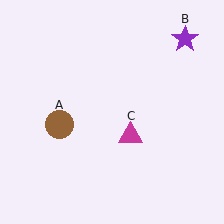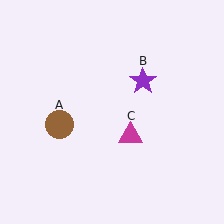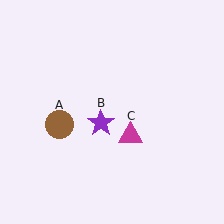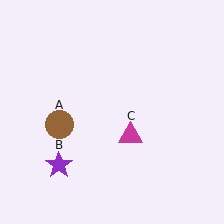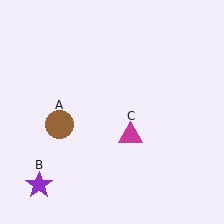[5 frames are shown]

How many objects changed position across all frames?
1 object changed position: purple star (object B).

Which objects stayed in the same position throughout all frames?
Brown circle (object A) and magenta triangle (object C) remained stationary.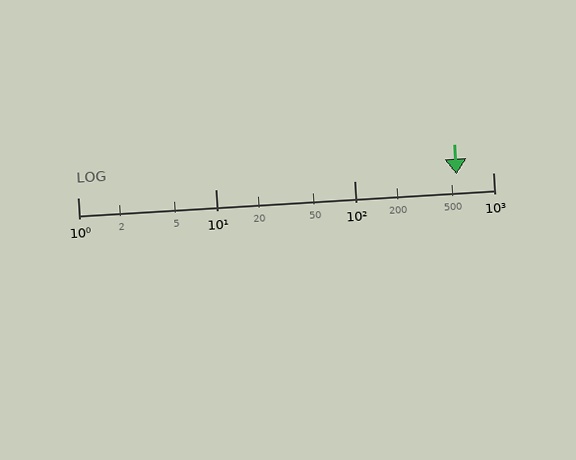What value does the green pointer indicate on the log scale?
The pointer indicates approximately 550.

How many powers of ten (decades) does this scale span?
The scale spans 3 decades, from 1 to 1000.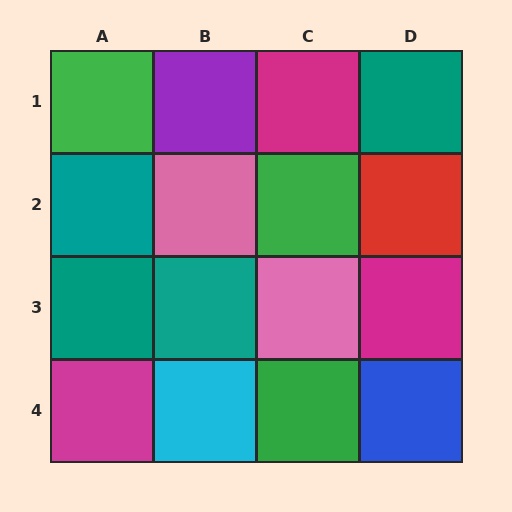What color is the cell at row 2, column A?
Teal.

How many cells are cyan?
1 cell is cyan.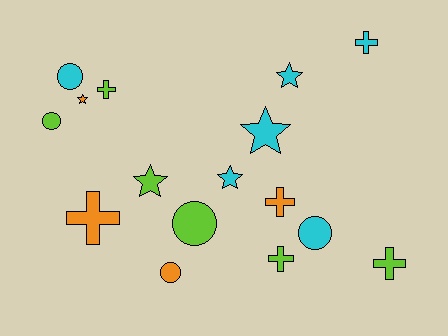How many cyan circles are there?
There are 2 cyan circles.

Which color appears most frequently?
Lime, with 6 objects.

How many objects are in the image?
There are 16 objects.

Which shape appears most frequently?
Cross, with 6 objects.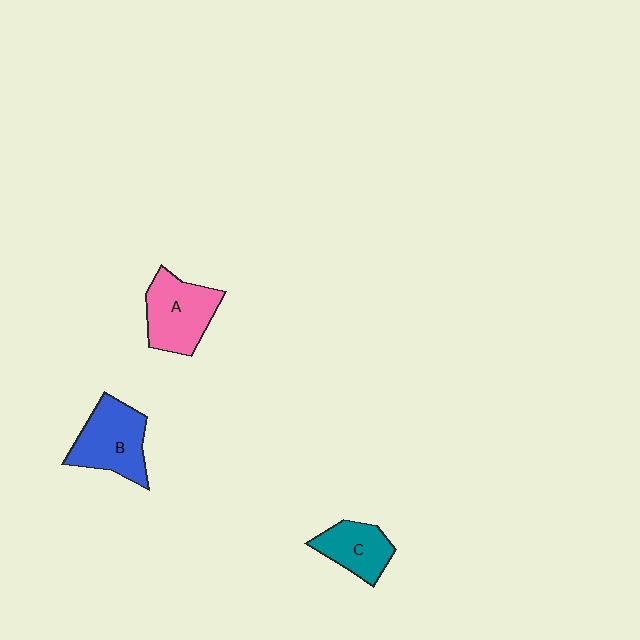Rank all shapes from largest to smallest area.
From largest to smallest: B (blue), A (pink), C (teal).